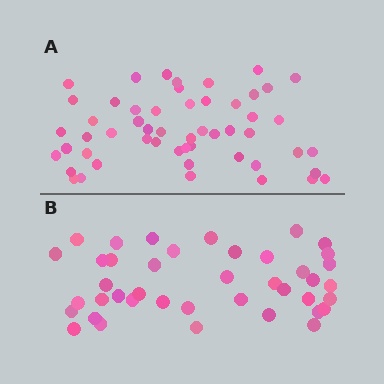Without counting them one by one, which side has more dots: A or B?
Region A (the top region) has more dots.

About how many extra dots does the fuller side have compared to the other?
Region A has roughly 12 or so more dots than region B.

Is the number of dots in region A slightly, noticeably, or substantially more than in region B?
Region A has noticeably more, but not dramatically so. The ratio is roughly 1.3 to 1.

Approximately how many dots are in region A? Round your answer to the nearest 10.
About 50 dots. (The exact count is 53, which rounds to 50.)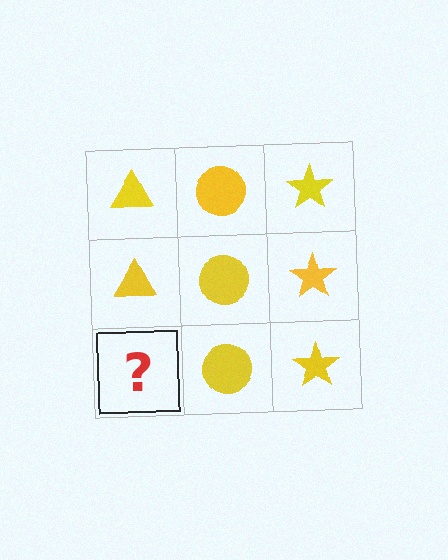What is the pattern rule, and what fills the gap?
The rule is that each column has a consistent shape. The gap should be filled with a yellow triangle.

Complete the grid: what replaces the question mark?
The question mark should be replaced with a yellow triangle.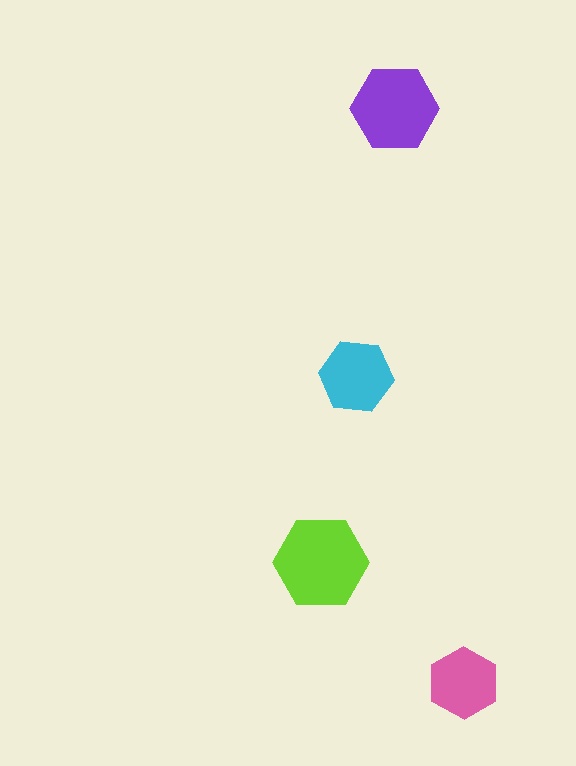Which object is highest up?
The purple hexagon is topmost.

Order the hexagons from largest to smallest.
the lime one, the purple one, the cyan one, the pink one.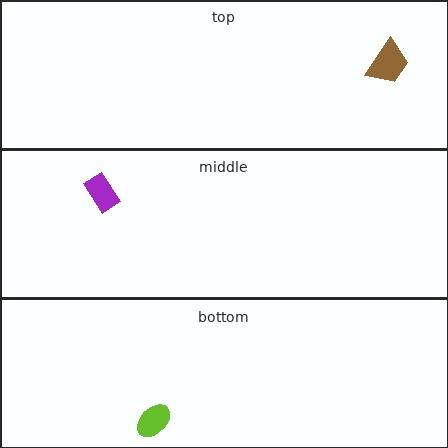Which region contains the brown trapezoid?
The top region.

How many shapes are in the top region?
1.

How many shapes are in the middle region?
1.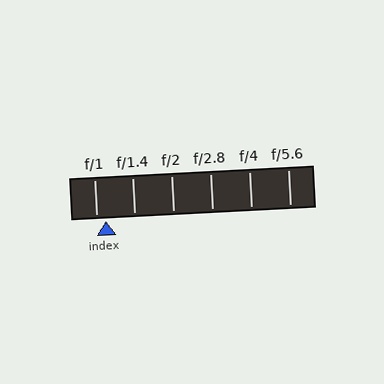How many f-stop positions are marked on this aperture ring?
There are 6 f-stop positions marked.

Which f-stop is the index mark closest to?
The index mark is closest to f/1.